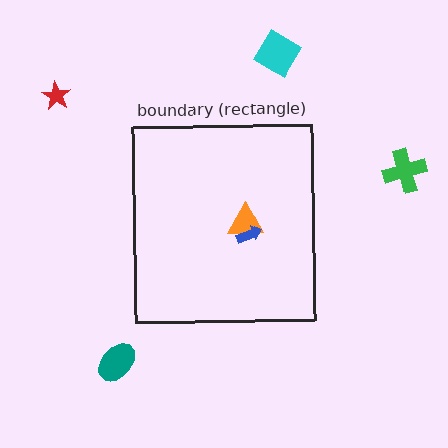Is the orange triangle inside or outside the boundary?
Inside.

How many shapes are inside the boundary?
2 inside, 4 outside.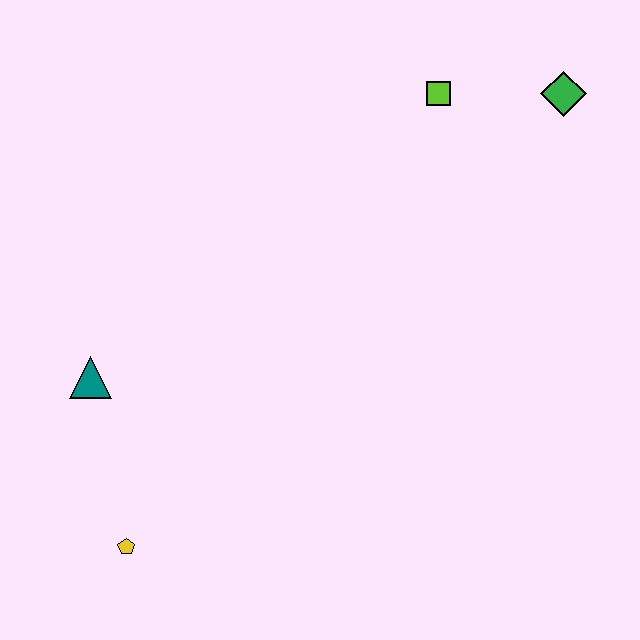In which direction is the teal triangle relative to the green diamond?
The teal triangle is to the left of the green diamond.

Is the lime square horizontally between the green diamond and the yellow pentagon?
Yes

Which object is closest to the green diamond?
The lime square is closest to the green diamond.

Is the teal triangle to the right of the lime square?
No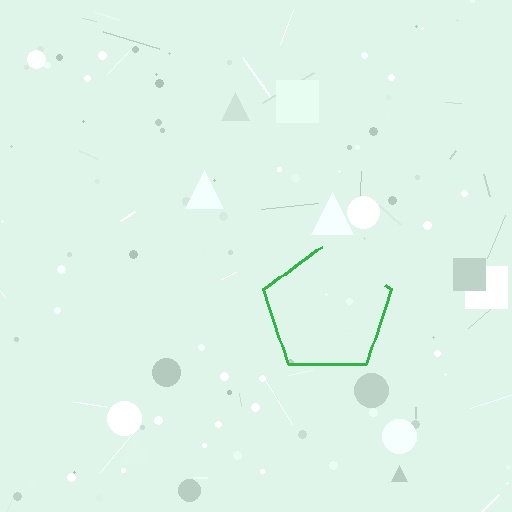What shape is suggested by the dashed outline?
The dashed outline suggests a pentagon.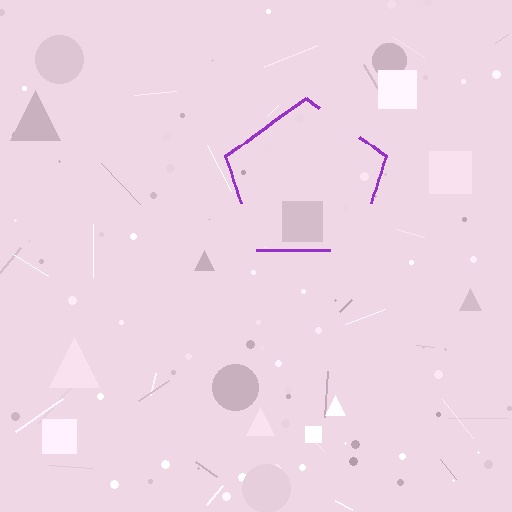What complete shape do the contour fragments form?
The contour fragments form a pentagon.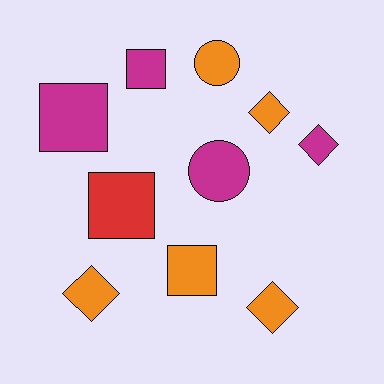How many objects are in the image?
There are 10 objects.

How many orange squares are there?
There is 1 orange square.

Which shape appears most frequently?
Square, with 4 objects.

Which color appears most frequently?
Orange, with 5 objects.